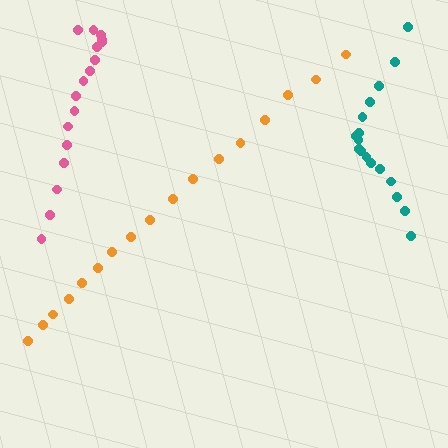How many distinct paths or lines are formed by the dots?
There are 3 distinct paths.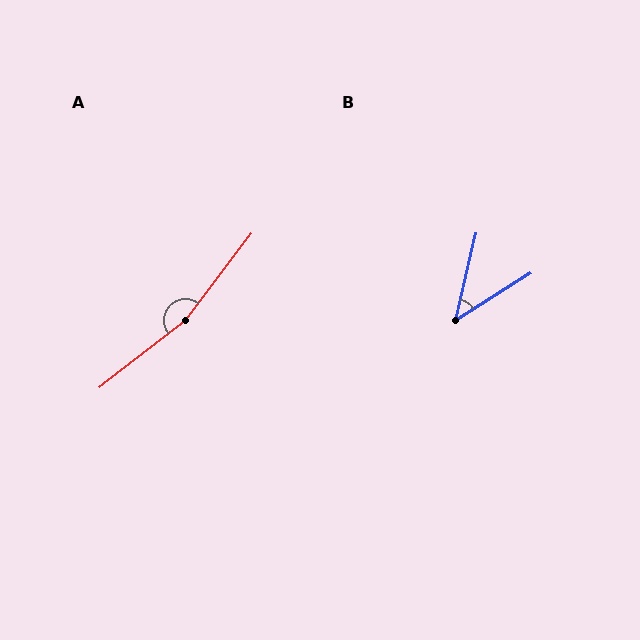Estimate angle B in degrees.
Approximately 44 degrees.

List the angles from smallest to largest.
B (44°), A (166°).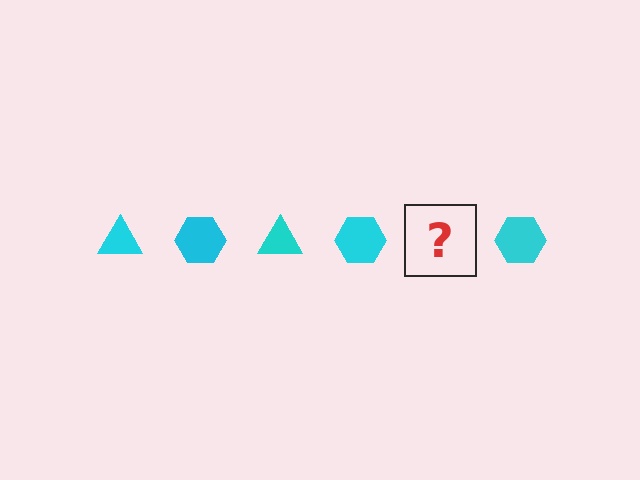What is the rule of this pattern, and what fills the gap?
The rule is that the pattern cycles through triangle, hexagon shapes in cyan. The gap should be filled with a cyan triangle.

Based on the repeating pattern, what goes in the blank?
The blank should be a cyan triangle.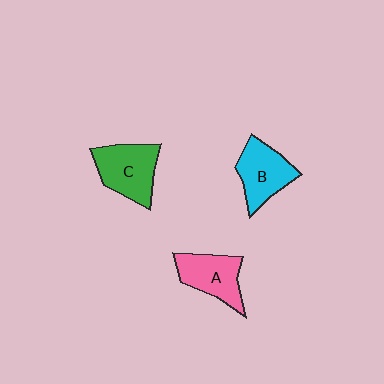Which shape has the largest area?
Shape C (green).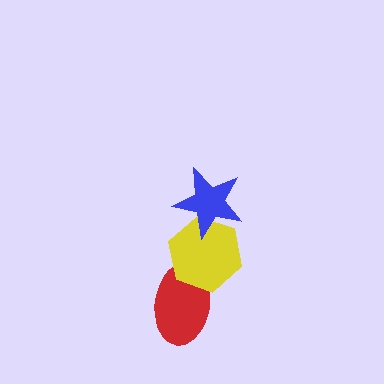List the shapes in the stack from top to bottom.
From top to bottom: the blue star, the yellow hexagon, the red ellipse.